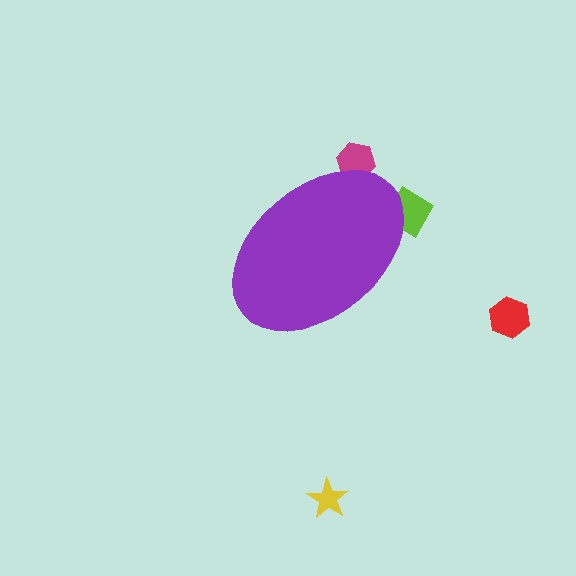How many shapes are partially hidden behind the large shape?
2 shapes are partially hidden.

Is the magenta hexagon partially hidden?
Yes, the magenta hexagon is partially hidden behind the purple ellipse.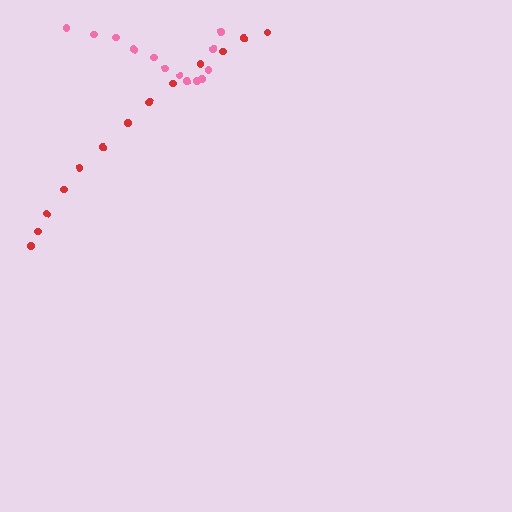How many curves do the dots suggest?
There are 2 distinct paths.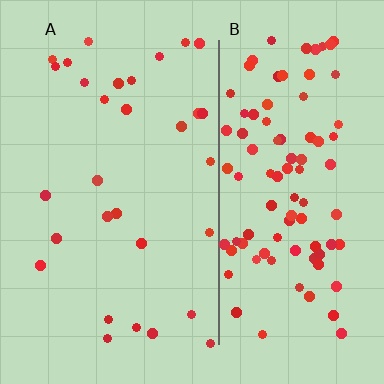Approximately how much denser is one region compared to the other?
Approximately 3.2× — region B over region A.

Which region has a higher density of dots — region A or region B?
B (the right).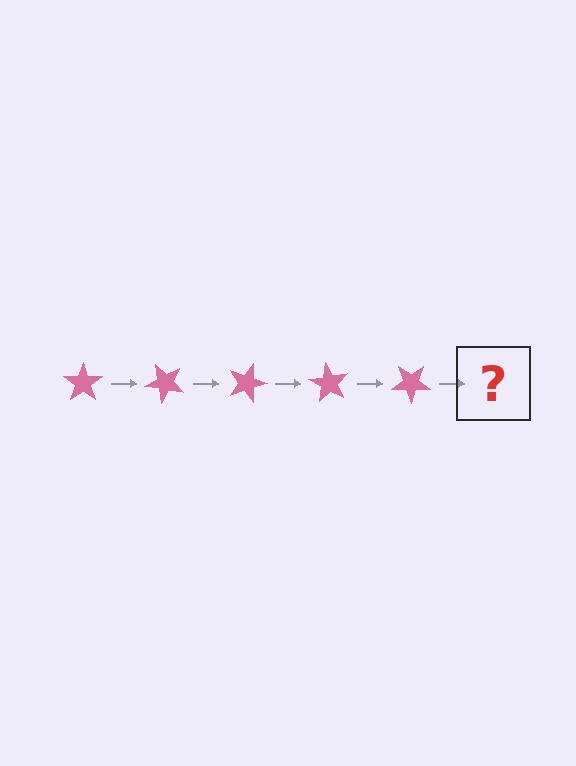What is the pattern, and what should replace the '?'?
The pattern is that the star rotates 45 degrees each step. The '?' should be a pink star rotated 225 degrees.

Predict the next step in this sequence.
The next step is a pink star rotated 225 degrees.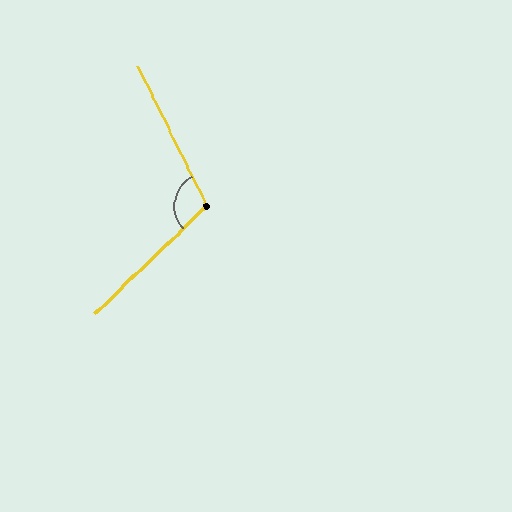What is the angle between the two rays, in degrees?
Approximately 108 degrees.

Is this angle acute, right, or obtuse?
It is obtuse.